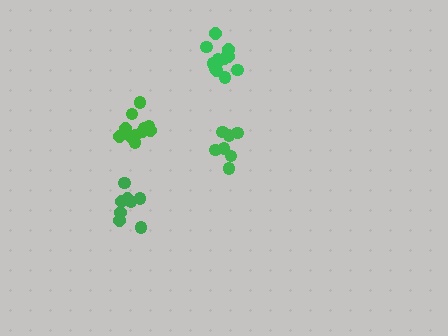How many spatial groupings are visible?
There are 4 spatial groupings.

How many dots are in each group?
Group 1: 11 dots, Group 2: 8 dots, Group 3: 7 dots, Group 4: 12 dots (38 total).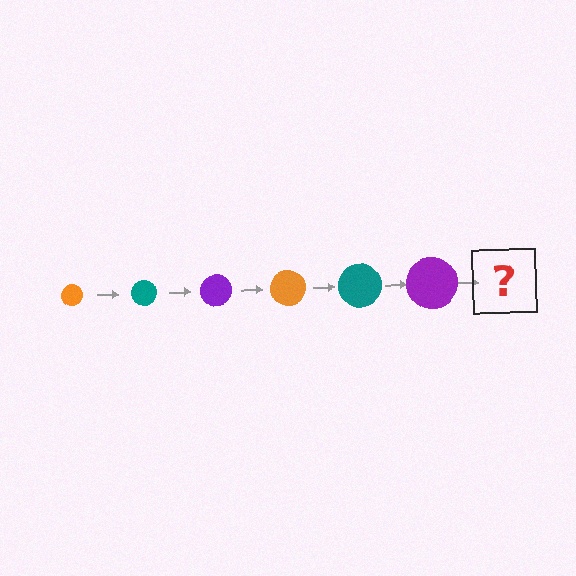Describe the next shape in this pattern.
It should be an orange circle, larger than the previous one.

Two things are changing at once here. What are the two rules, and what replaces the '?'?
The two rules are that the circle grows larger each step and the color cycles through orange, teal, and purple. The '?' should be an orange circle, larger than the previous one.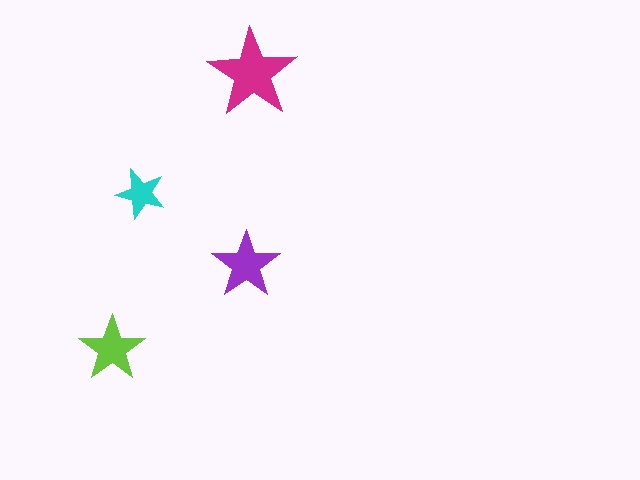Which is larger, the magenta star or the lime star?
The magenta one.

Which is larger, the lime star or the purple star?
The purple one.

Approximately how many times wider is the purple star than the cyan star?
About 1.5 times wider.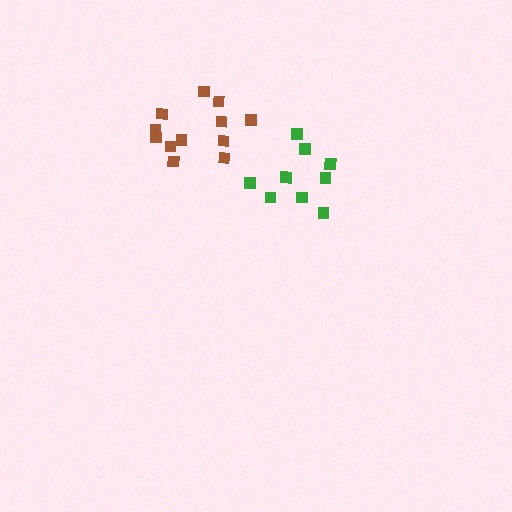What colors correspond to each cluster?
The clusters are colored: green, brown.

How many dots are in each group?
Group 1: 9 dots, Group 2: 12 dots (21 total).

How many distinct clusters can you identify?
There are 2 distinct clusters.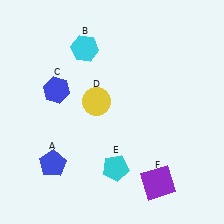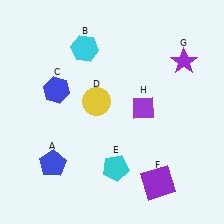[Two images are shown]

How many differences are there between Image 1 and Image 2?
There are 2 differences between the two images.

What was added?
A purple star (G), a purple diamond (H) were added in Image 2.